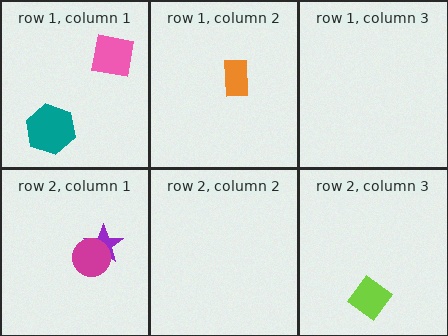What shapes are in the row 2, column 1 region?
The purple star, the magenta circle.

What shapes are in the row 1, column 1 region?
The pink square, the teal hexagon.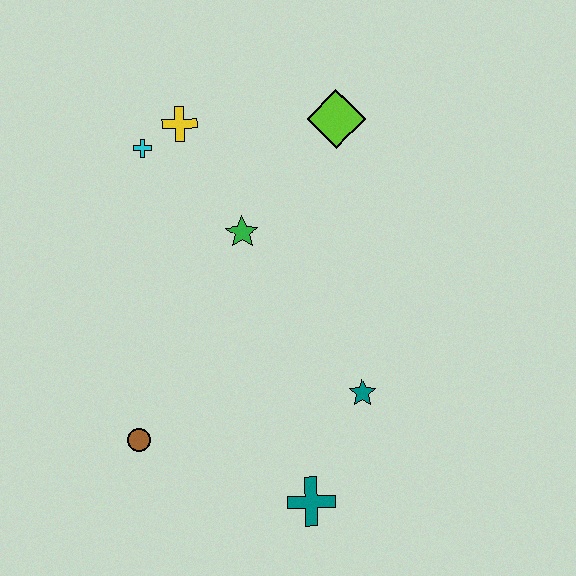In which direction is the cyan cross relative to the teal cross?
The cyan cross is above the teal cross.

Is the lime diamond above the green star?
Yes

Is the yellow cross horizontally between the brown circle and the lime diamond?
Yes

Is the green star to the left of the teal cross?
Yes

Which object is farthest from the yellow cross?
The teal cross is farthest from the yellow cross.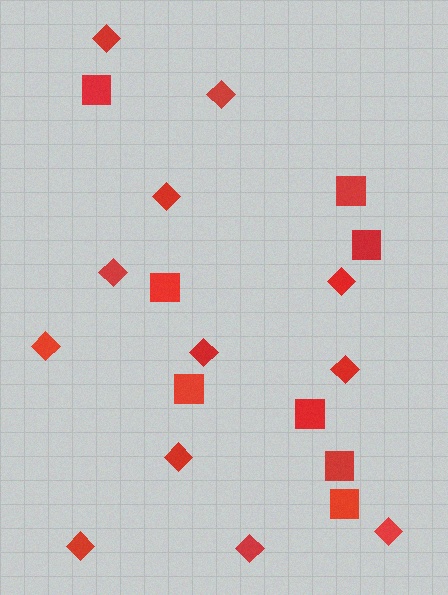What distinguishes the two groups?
There are 2 groups: one group of squares (8) and one group of diamonds (12).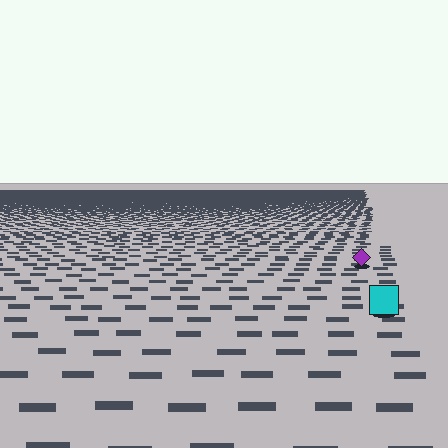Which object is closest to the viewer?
The cyan square is closest. The texture marks near it are larger and more spread out.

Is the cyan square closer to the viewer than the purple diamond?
Yes. The cyan square is closer — you can tell from the texture gradient: the ground texture is coarser near it.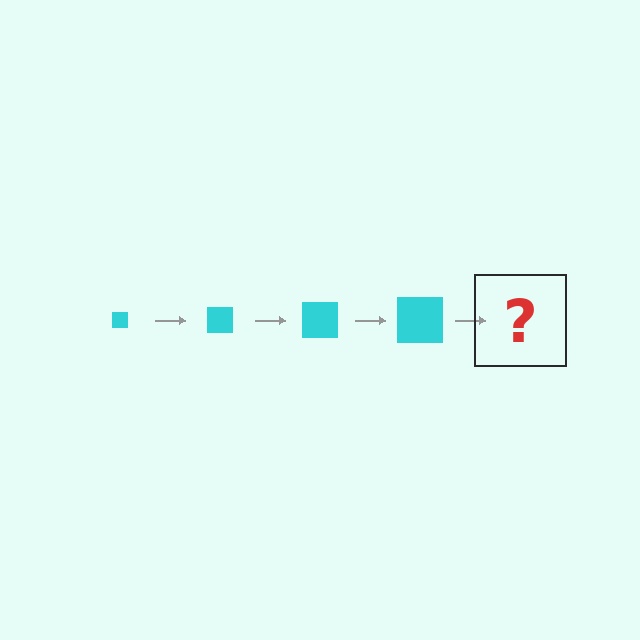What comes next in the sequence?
The next element should be a cyan square, larger than the previous one.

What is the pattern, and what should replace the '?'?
The pattern is that the square gets progressively larger each step. The '?' should be a cyan square, larger than the previous one.